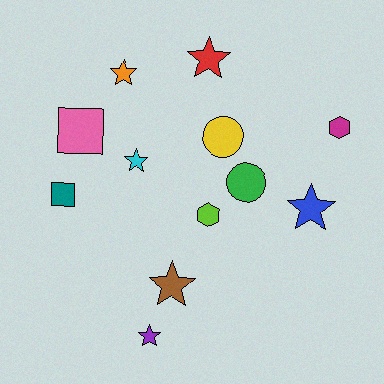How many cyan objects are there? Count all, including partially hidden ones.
There is 1 cyan object.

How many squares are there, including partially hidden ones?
There are 2 squares.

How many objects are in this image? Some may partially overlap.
There are 12 objects.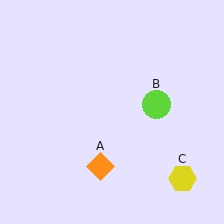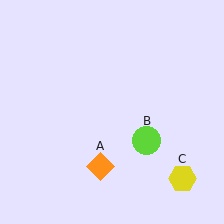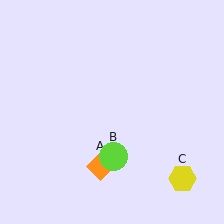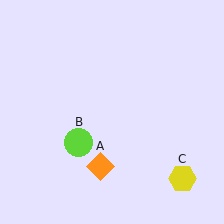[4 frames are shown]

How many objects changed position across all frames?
1 object changed position: lime circle (object B).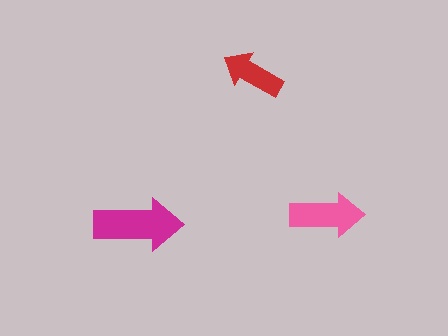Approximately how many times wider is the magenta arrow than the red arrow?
About 1.5 times wider.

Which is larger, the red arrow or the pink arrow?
The pink one.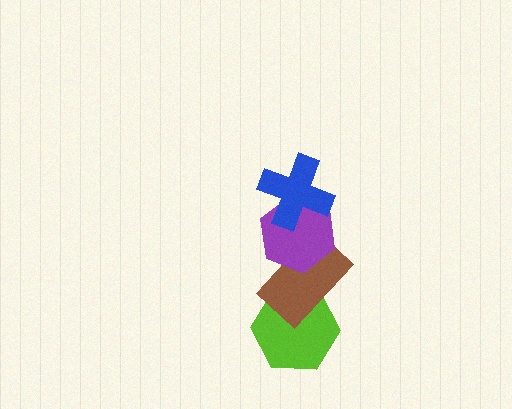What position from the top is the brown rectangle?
The brown rectangle is 3rd from the top.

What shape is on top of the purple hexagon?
The blue cross is on top of the purple hexagon.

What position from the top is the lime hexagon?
The lime hexagon is 4th from the top.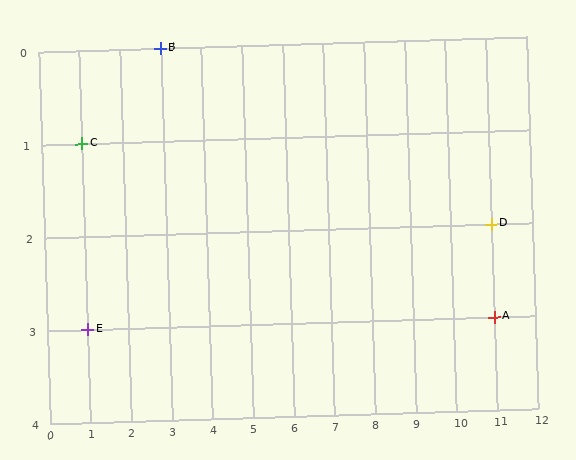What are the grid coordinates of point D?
Point D is at grid coordinates (11, 2).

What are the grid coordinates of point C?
Point C is at grid coordinates (1, 1).